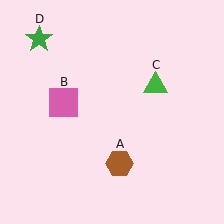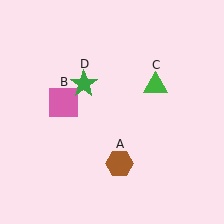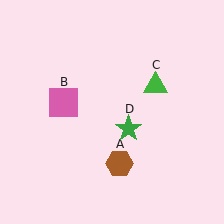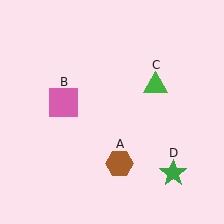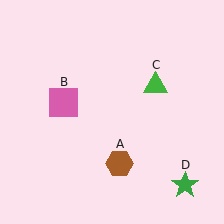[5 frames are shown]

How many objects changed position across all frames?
1 object changed position: green star (object D).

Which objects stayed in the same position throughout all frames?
Brown hexagon (object A) and pink square (object B) and green triangle (object C) remained stationary.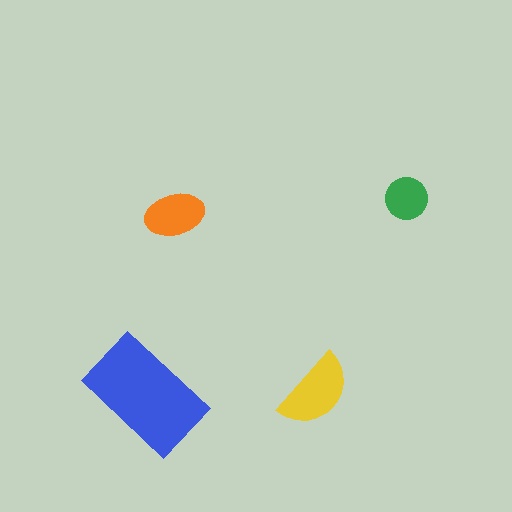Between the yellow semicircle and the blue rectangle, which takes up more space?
The blue rectangle.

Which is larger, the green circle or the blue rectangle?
The blue rectangle.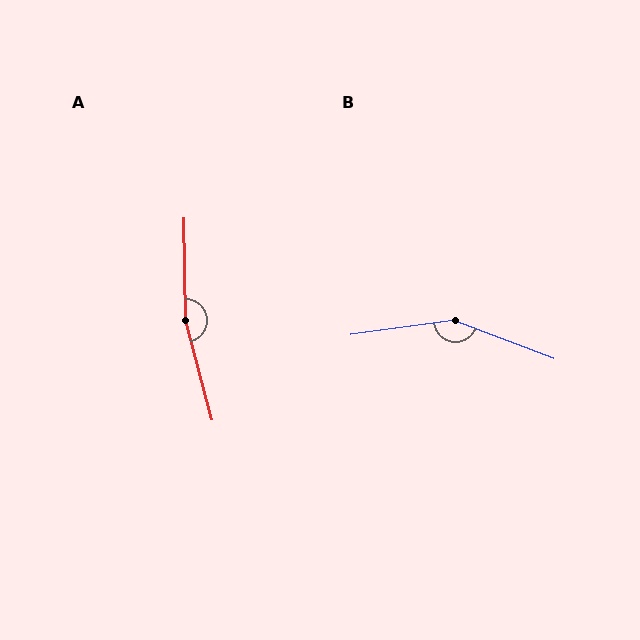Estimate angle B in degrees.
Approximately 151 degrees.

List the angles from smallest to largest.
B (151°), A (166°).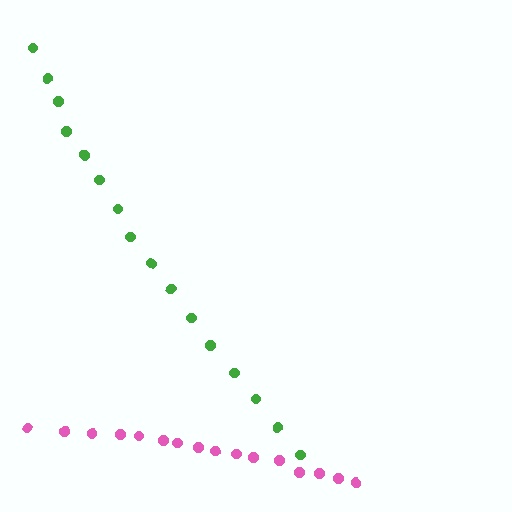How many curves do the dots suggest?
There are 2 distinct paths.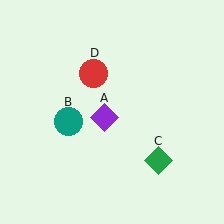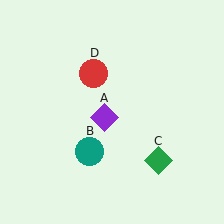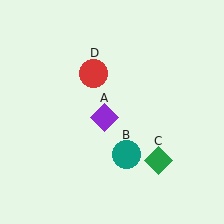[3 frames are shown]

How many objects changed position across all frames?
1 object changed position: teal circle (object B).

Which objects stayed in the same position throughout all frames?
Purple diamond (object A) and green diamond (object C) and red circle (object D) remained stationary.